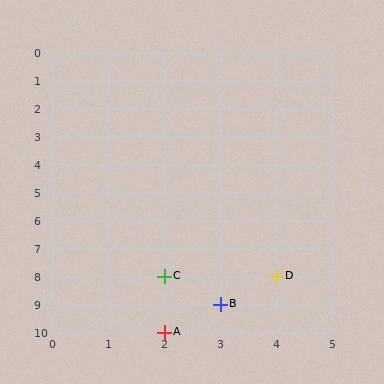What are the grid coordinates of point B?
Point B is at grid coordinates (3, 9).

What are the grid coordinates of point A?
Point A is at grid coordinates (2, 10).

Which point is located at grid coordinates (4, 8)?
Point D is at (4, 8).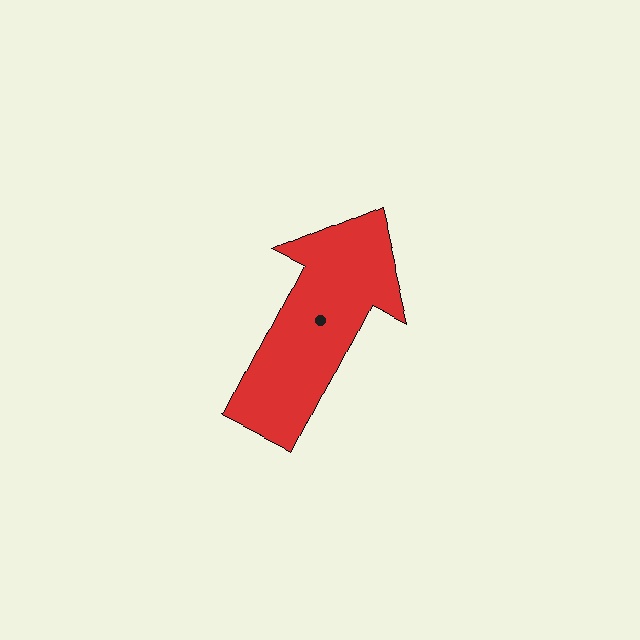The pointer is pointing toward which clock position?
Roughly 1 o'clock.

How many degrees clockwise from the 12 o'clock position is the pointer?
Approximately 27 degrees.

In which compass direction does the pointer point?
Northeast.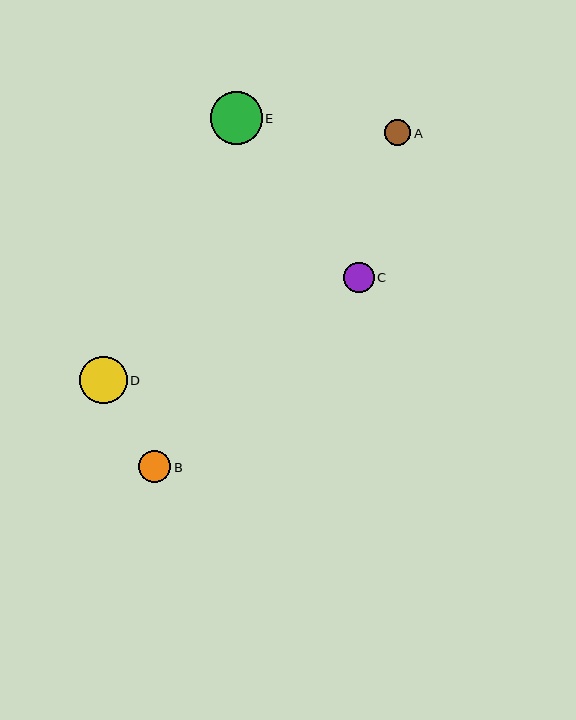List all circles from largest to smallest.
From largest to smallest: E, D, B, C, A.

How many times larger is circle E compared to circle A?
Circle E is approximately 2.0 times the size of circle A.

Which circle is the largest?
Circle E is the largest with a size of approximately 52 pixels.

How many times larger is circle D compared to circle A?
Circle D is approximately 1.8 times the size of circle A.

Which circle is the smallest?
Circle A is the smallest with a size of approximately 26 pixels.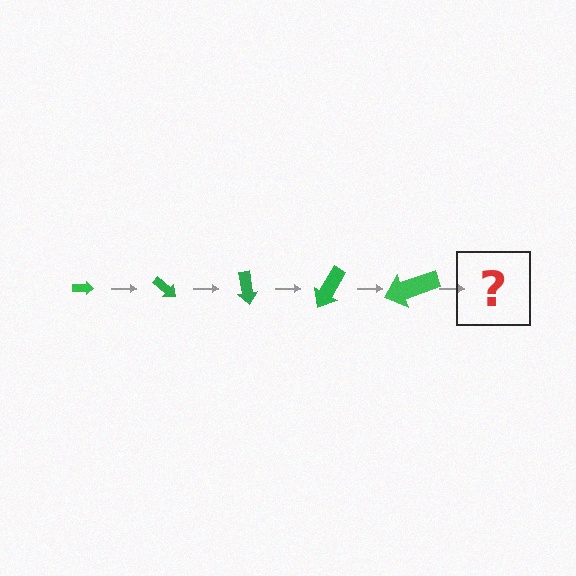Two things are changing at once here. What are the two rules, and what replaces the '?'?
The two rules are that the arrow grows larger each step and it rotates 40 degrees each step. The '?' should be an arrow, larger than the previous one and rotated 200 degrees from the start.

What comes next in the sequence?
The next element should be an arrow, larger than the previous one and rotated 200 degrees from the start.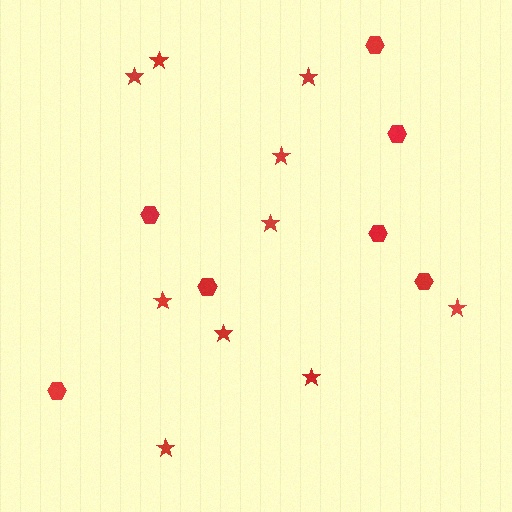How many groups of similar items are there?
There are 2 groups: one group of hexagons (7) and one group of stars (10).